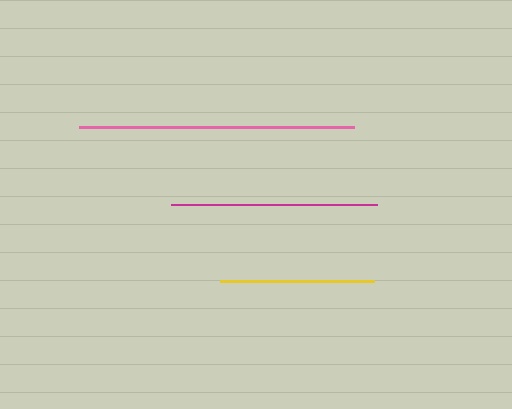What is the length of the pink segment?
The pink segment is approximately 275 pixels long.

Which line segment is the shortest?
The yellow line is the shortest at approximately 154 pixels.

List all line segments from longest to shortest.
From longest to shortest: pink, magenta, yellow.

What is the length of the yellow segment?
The yellow segment is approximately 154 pixels long.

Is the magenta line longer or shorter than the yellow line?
The magenta line is longer than the yellow line.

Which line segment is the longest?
The pink line is the longest at approximately 275 pixels.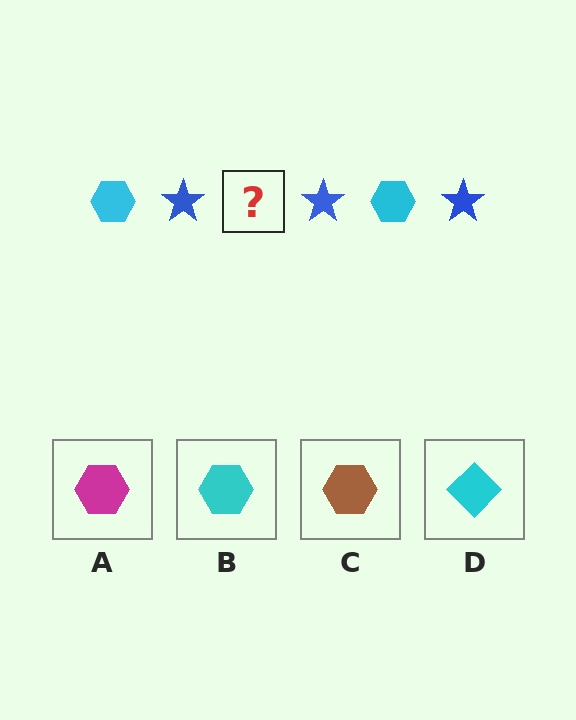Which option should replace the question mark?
Option B.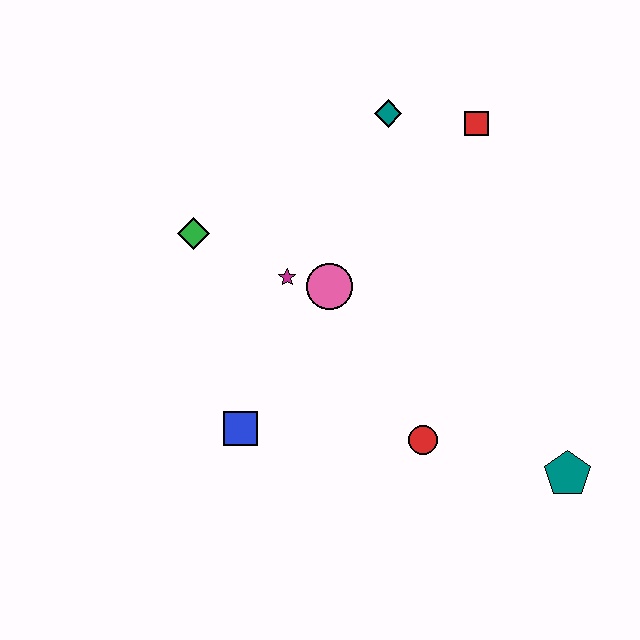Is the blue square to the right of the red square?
No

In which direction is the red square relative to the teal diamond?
The red square is to the right of the teal diamond.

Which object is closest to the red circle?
The teal pentagon is closest to the red circle.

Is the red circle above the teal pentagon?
Yes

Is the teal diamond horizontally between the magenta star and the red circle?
Yes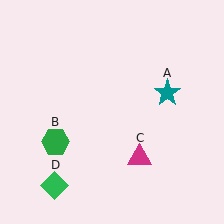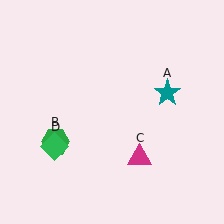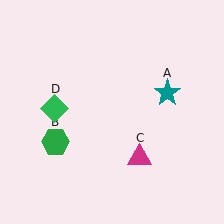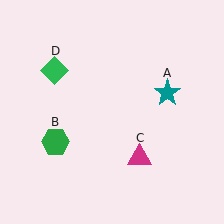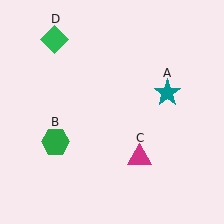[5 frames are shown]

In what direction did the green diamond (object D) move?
The green diamond (object D) moved up.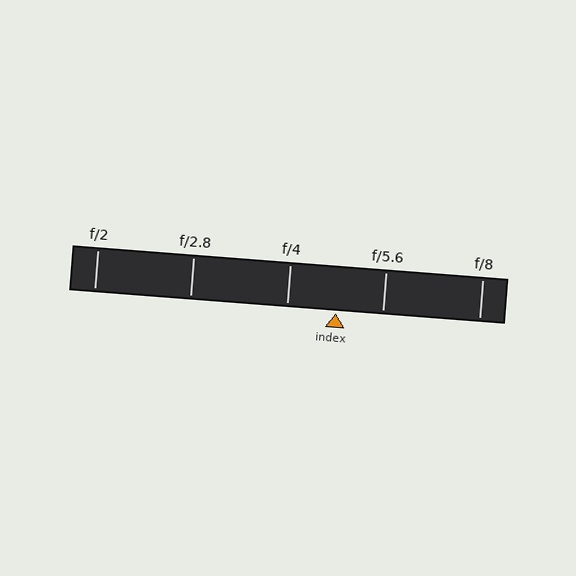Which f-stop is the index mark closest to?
The index mark is closest to f/5.6.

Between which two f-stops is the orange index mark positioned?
The index mark is between f/4 and f/5.6.